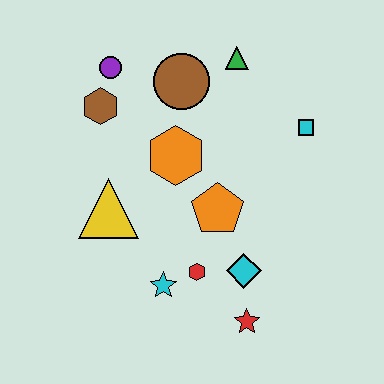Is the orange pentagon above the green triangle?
No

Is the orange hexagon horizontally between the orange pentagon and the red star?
No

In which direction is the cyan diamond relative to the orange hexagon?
The cyan diamond is below the orange hexagon.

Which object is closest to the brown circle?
The green triangle is closest to the brown circle.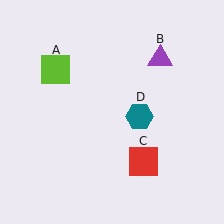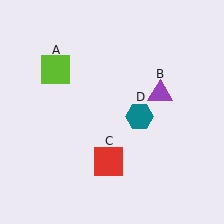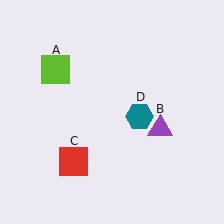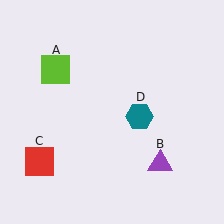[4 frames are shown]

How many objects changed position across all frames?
2 objects changed position: purple triangle (object B), red square (object C).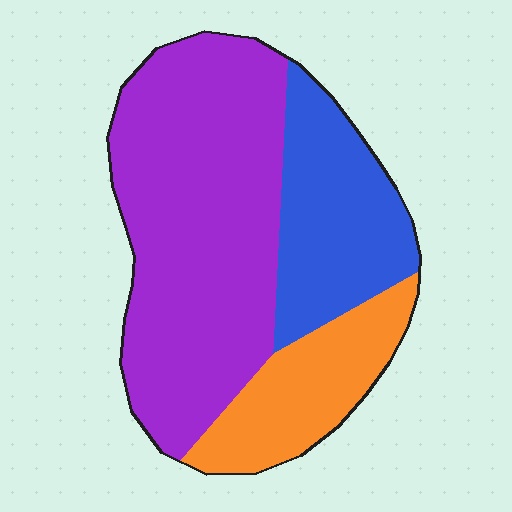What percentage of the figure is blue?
Blue takes up about one quarter (1/4) of the figure.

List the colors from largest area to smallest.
From largest to smallest: purple, blue, orange.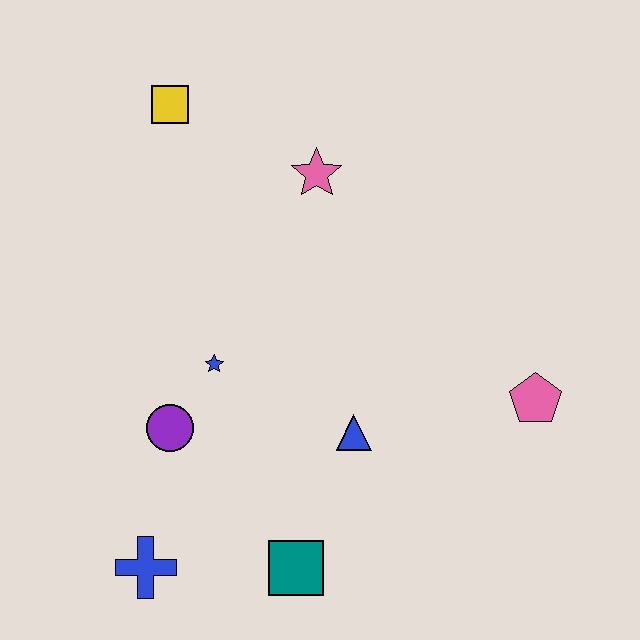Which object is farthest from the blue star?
The pink pentagon is farthest from the blue star.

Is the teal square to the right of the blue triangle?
No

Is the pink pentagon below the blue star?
Yes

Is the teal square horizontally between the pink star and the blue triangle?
No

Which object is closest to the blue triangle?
The teal square is closest to the blue triangle.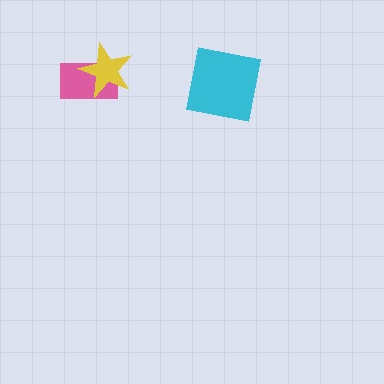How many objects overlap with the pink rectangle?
1 object overlaps with the pink rectangle.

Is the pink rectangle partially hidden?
Yes, it is partially covered by another shape.